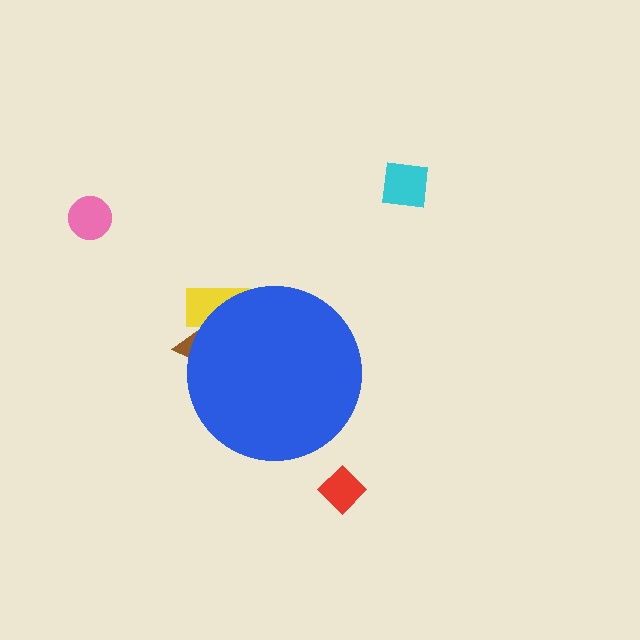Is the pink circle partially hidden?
No, the pink circle is fully visible.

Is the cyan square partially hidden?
No, the cyan square is fully visible.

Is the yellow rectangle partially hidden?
Yes, the yellow rectangle is partially hidden behind the blue circle.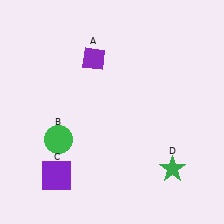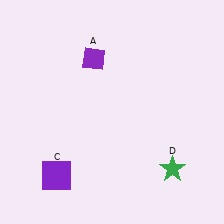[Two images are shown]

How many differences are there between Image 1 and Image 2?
There is 1 difference between the two images.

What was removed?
The green circle (B) was removed in Image 2.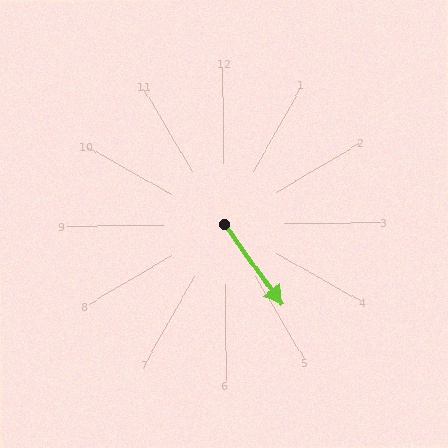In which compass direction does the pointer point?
Southeast.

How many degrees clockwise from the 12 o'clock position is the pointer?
Approximately 145 degrees.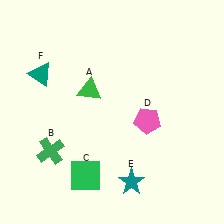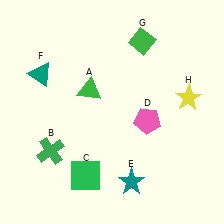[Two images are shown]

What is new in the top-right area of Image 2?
A yellow star (H) was added in the top-right area of Image 2.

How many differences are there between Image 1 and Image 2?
There are 2 differences between the two images.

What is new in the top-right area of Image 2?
A green diamond (G) was added in the top-right area of Image 2.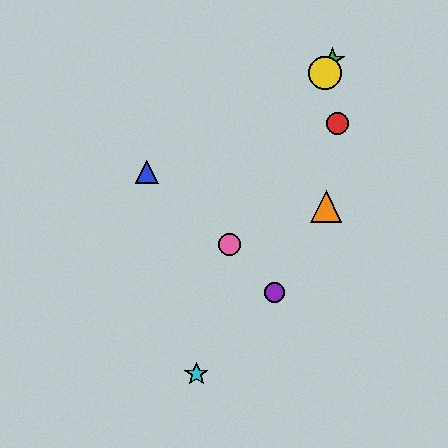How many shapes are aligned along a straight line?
3 shapes (the green star, the yellow circle, the pink circle) are aligned along a straight line.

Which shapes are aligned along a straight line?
The green star, the yellow circle, the pink circle are aligned along a straight line.